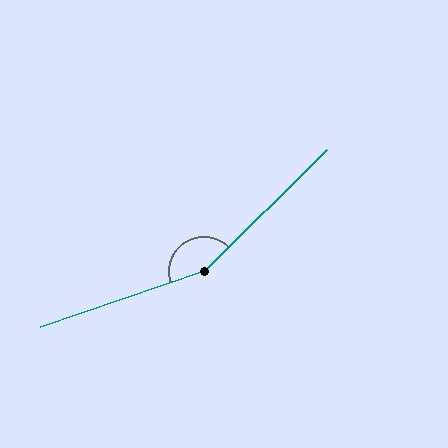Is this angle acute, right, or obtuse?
It is obtuse.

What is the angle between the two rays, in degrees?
Approximately 154 degrees.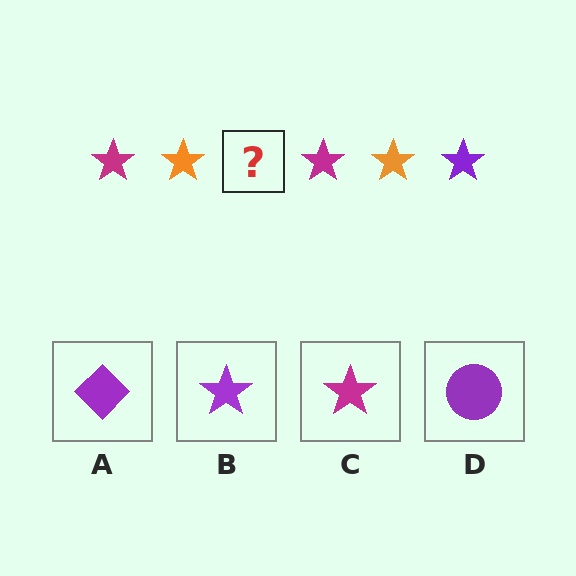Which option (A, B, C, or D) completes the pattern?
B.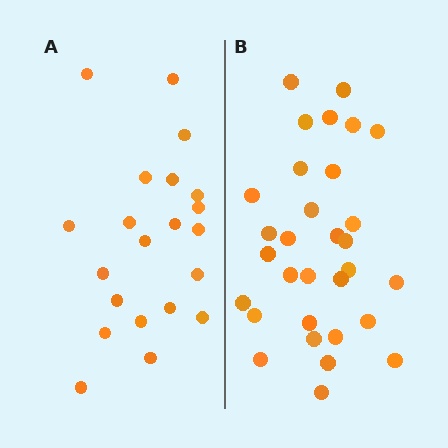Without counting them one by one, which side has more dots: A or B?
Region B (the right region) has more dots.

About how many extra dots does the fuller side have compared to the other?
Region B has roughly 10 or so more dots than region A.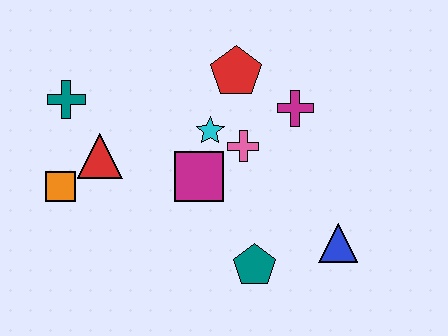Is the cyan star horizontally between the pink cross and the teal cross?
Yes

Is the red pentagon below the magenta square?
No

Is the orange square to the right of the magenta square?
No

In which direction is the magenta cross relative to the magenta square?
The magenta cross is to the right of the magenta square.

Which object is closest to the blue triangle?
The teal pentagon is closest to the blue triangle.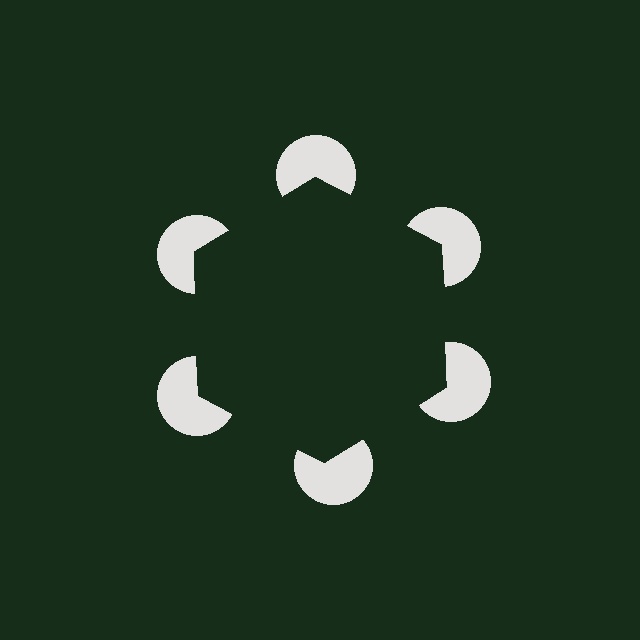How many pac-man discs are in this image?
There are 6 — one at each vertex of the illusory hexagon.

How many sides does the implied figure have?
6 sides.